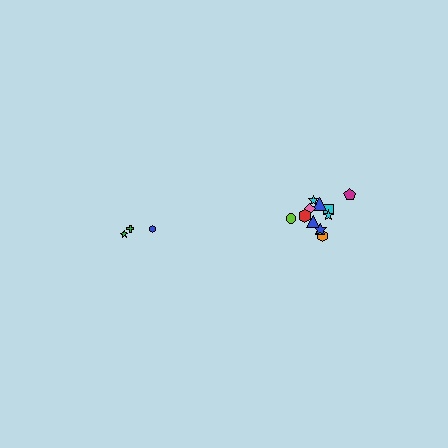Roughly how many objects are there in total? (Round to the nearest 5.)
Roughly 15 objects in total.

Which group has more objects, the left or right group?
The right group.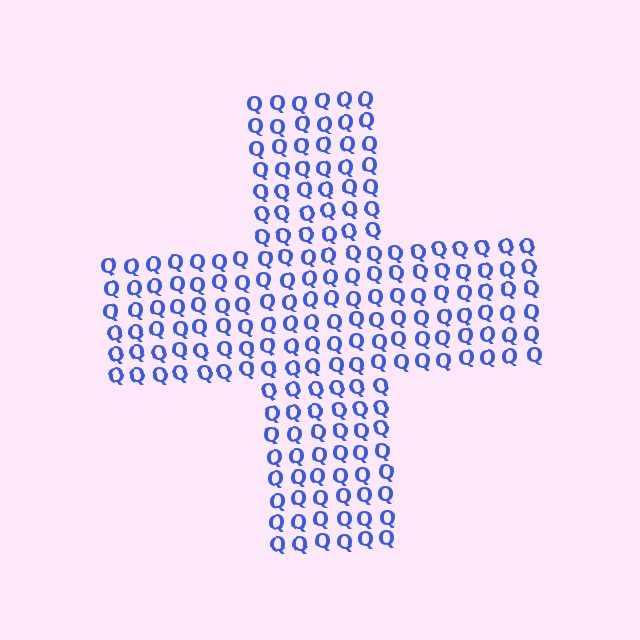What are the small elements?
The small elements are letter Q's.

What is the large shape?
The large shape is a cross.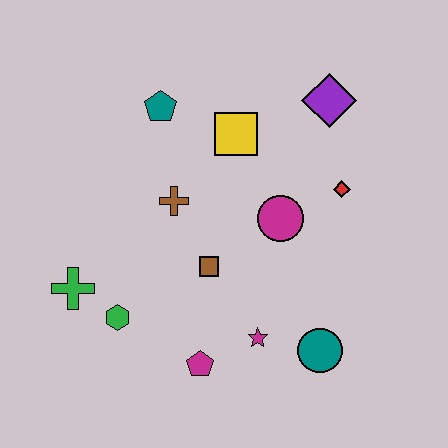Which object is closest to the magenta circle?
The red diamond is closest to the magenta circle.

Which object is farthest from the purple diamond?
The green cross is farthest from the purple diamond.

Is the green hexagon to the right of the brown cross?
No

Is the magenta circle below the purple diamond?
Yes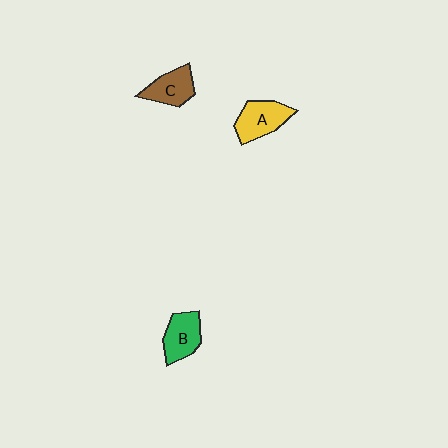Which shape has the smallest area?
Shape C (brown).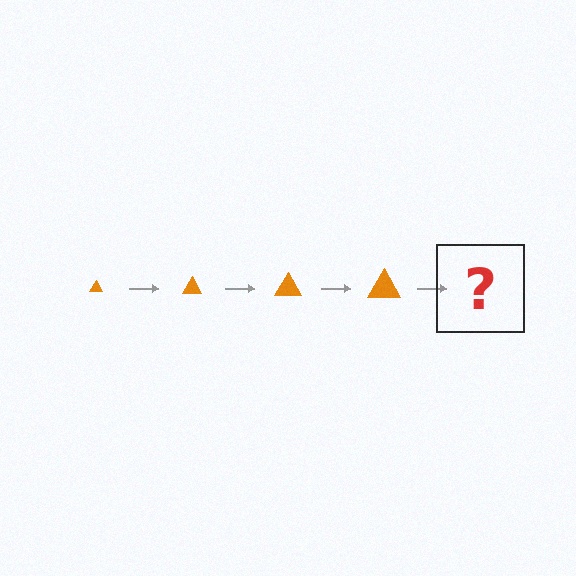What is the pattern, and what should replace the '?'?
The pattern is that the triangle gets progressively larger each step. The '?' should be an orange triangle, larger than the previous one.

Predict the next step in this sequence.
The next step is an orange triangle, larger than the previous one.